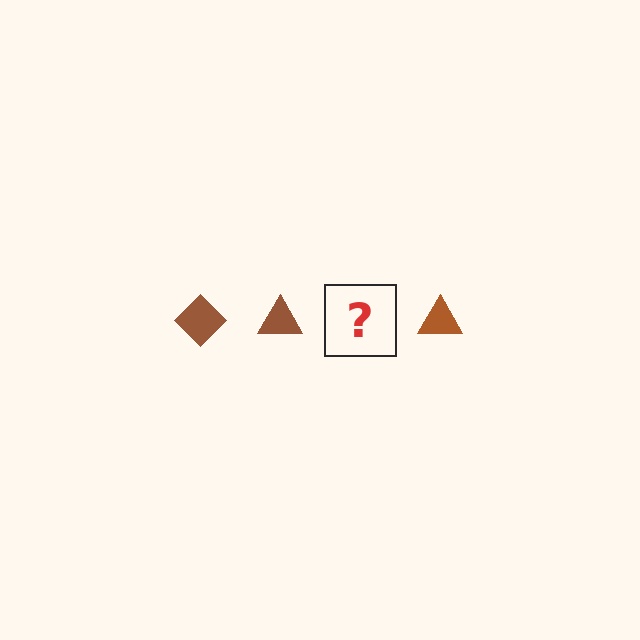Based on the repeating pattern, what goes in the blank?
The blank should be a brown diamond.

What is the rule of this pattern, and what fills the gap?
The rule is that the pattern cycles through diamond, triangle shapes in brown. The gap should be filled with a brown diamond.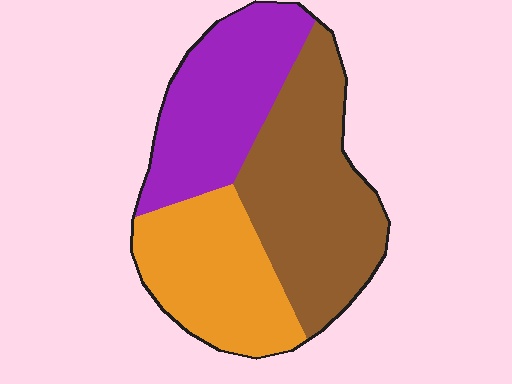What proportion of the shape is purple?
Purple covers about 30% of the shape.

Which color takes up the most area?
Brown, at roughly 40%.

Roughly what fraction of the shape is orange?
Orange covers about 30% of the shape.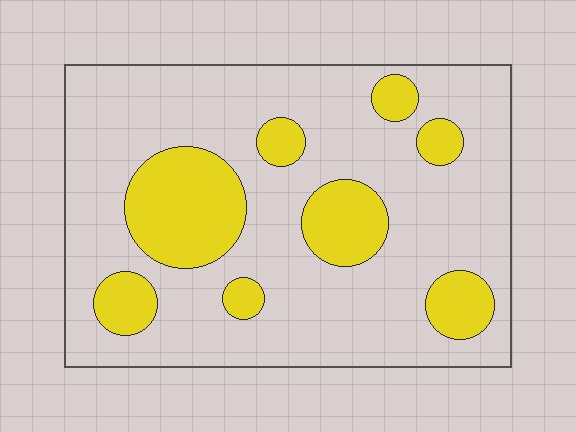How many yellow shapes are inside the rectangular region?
8.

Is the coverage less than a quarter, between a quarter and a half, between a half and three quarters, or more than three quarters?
Less than a quarter.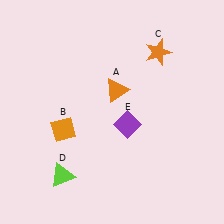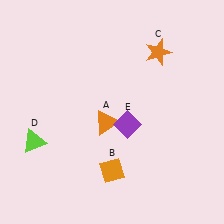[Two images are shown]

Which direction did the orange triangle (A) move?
The orange triangle (A) moved down.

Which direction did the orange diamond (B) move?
The orange diamond (B) moved right.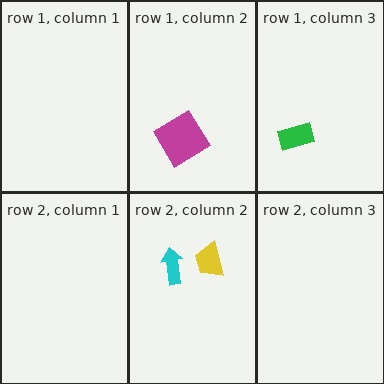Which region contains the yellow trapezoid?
The row 2, column 2 region.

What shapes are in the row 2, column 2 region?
The yellow trapezoid, the cyan arrow.